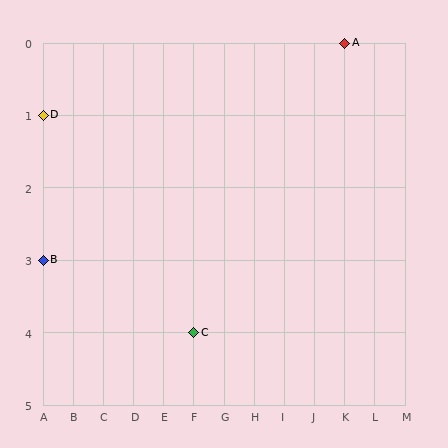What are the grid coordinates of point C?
Point C is at grid coordinates (F, 4).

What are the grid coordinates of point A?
Point A is at grid coordinates (K, 0).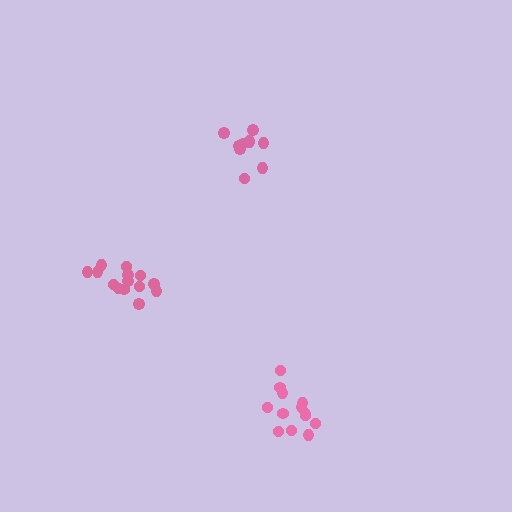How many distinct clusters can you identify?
There are 3 distinct clusters.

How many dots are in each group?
Group 1: 14 dots, Group 2: 10 dots, Group 3: 13 dots (37 total).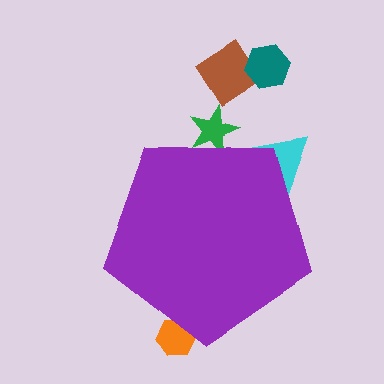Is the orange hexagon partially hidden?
Yes, the orange hexagon is partially hidden behind the purple pentagon.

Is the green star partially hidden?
Yes, the green star is partially hidden behind the purple pentagon.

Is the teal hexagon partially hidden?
No, the teal hexagon is fully visible.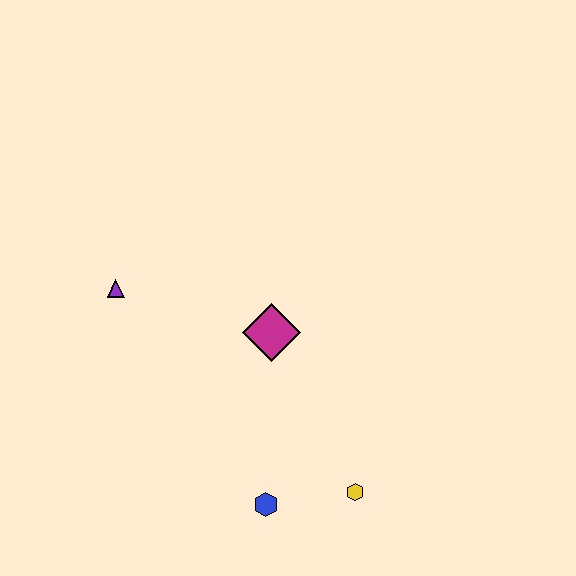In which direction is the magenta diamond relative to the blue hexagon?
The magenta diamond is above the blue hexagon.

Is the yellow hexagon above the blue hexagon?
Yes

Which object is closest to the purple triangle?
The magenta diamond is closest to the purple triangle.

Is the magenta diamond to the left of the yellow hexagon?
Yes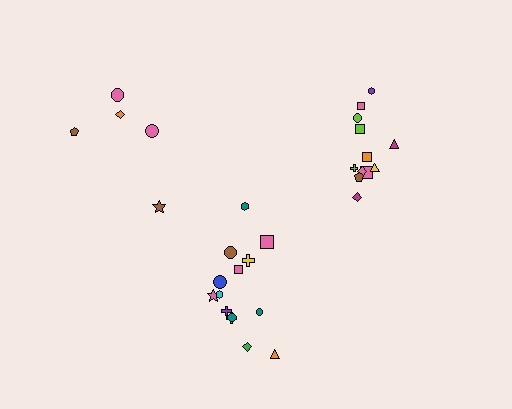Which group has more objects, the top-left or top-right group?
The top-right group.